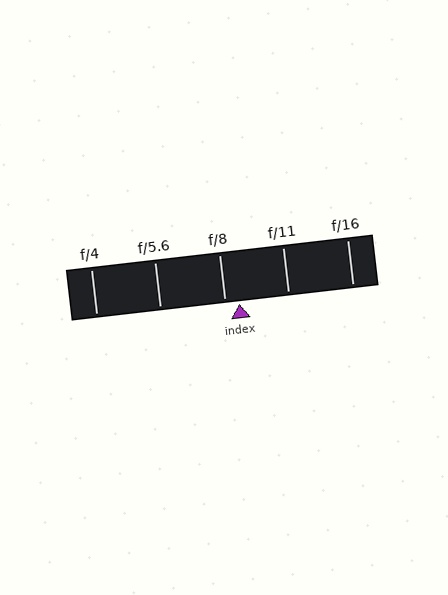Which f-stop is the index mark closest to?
The index mark is closest to f/8.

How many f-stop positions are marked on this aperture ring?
There are 5 f-stop positions marked.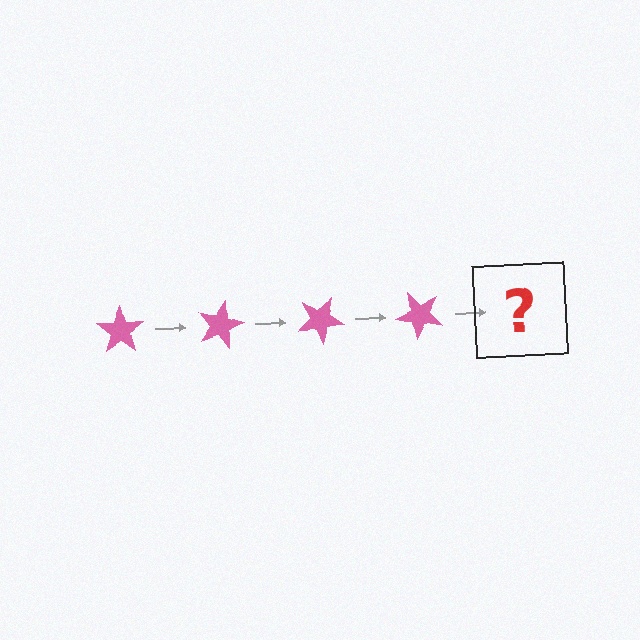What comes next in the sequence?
The next element should be a pink star rotated 60 degrees.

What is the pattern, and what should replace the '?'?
The pattern is that the star rotates 15 degrees each step. The '?' should be a pink star rotated 60 degrees.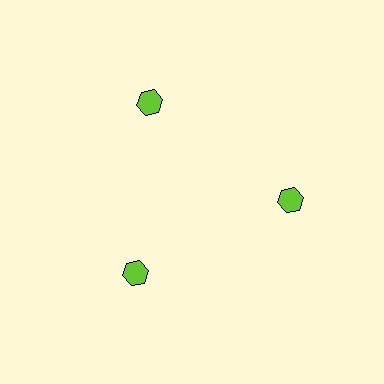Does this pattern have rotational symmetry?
Yes, this pattern has 3-fold rotational symmetry. It looks the same after rotating 120 degrees around the center.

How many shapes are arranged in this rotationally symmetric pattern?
There are 3 shapes, arranged in 3 groups of 1.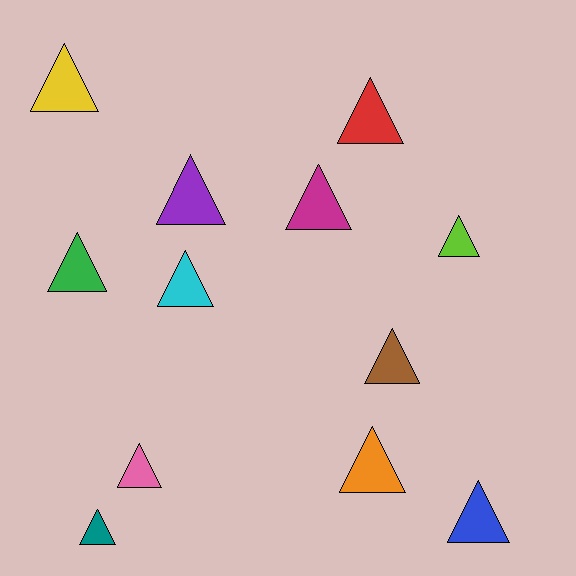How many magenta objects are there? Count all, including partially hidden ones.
There is 1 magenta object.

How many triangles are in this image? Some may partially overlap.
There are 12 triangles.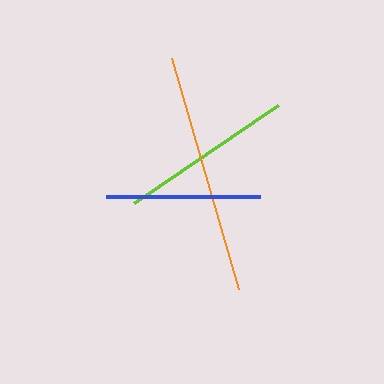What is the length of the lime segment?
The lime segment is approximately 175 pixels long.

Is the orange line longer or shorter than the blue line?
The orange line is longer than the blue line.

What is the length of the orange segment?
The orange segment is approximately 241 pixels long.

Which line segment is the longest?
The orange line is the longest at approximately 241 pixels.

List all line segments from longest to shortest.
From longest to shortest: orange, lime, blue.